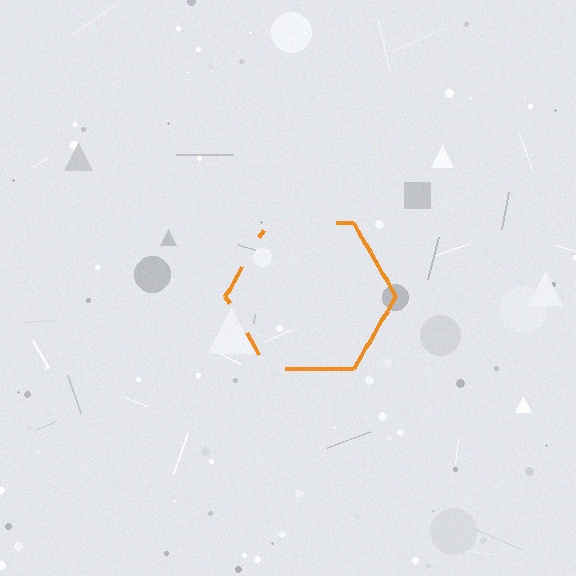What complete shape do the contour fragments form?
The contour fragments form a hexagon.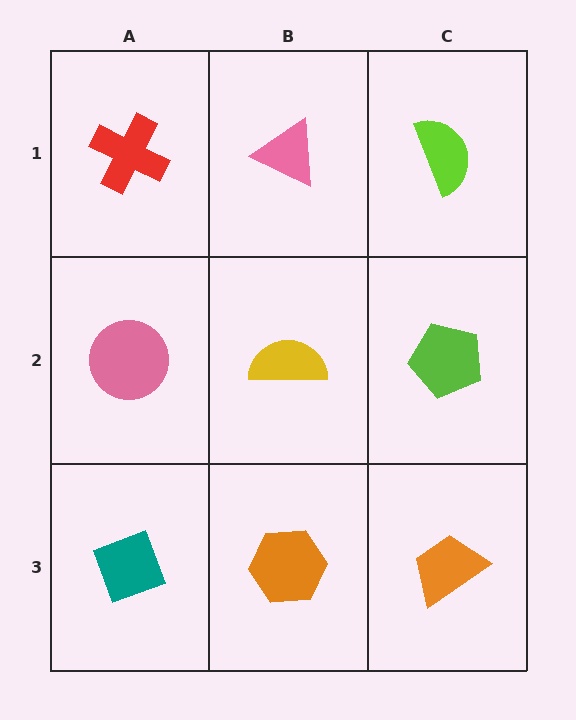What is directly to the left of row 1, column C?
A pink triangle.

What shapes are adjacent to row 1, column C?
A lime pentagon (row 2, column C), a pink triangle (row 1, column B).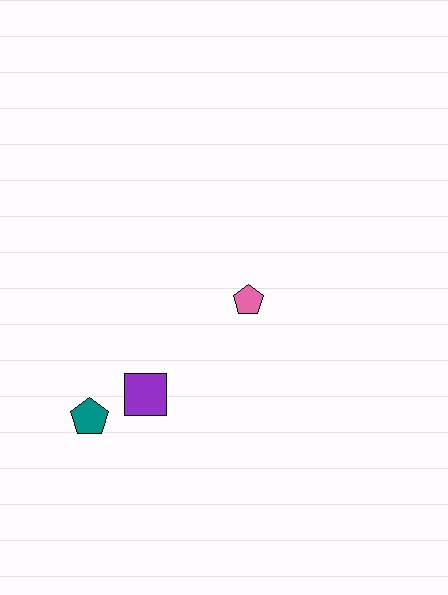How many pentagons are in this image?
There are 2 pentagons.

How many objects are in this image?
There are 3 objects.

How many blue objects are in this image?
There are no blue objects.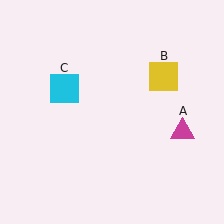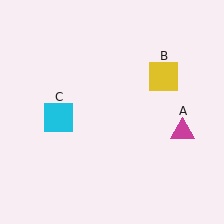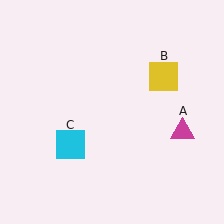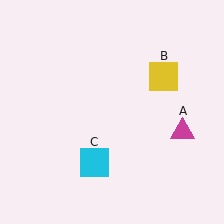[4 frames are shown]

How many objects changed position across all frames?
1 object changed position: cyan square (object C).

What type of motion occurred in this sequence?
The cyan square (object C) rotated counterclockwise around the center of the scene.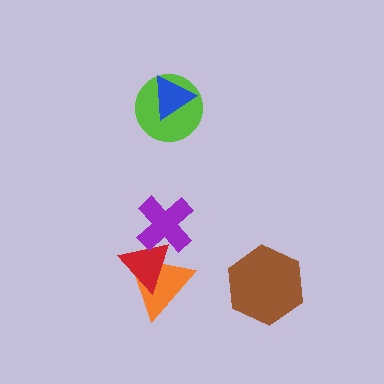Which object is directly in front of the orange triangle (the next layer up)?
The red triangle is directly in front of the orange triangle.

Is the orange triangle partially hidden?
Yes, it is partially covered by another shape.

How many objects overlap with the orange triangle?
2 objects overlap with the orange triangle.